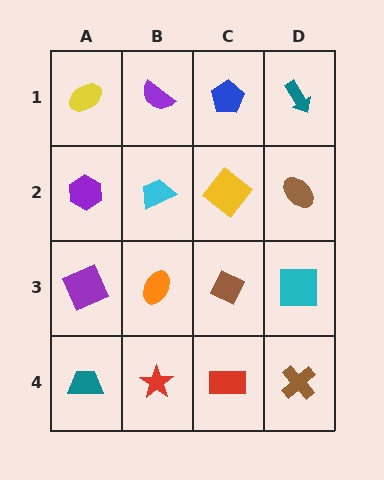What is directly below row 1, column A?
A purple hexagon.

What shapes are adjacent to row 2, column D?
A teal arrow (row 1, column D), a cyan square (row 3, column D), a yellow diamond (row 2, column C).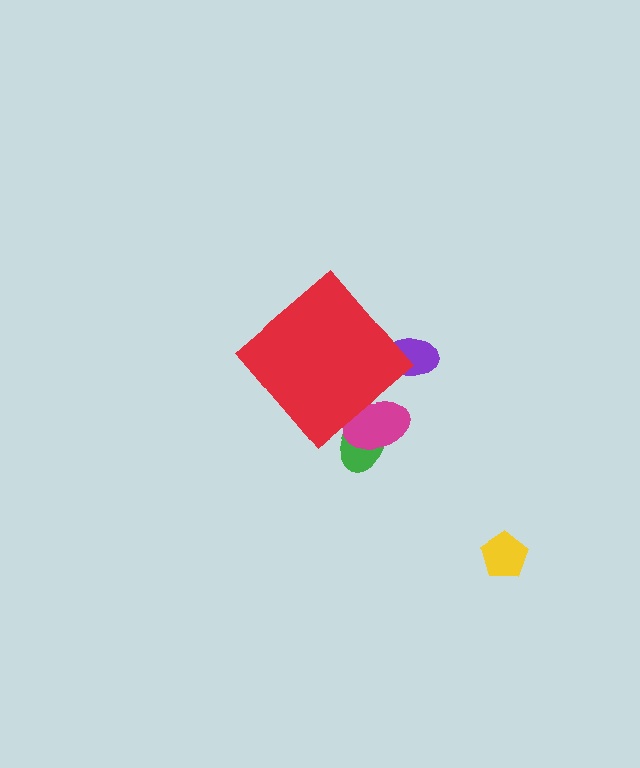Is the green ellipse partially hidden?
Yes, the green ellipse is partially hidden behind the red diamond.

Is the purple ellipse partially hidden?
Yes, the purple ellipse is partially hidden behind the red diamond.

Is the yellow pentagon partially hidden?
No, the yellow pentagon is fully visible.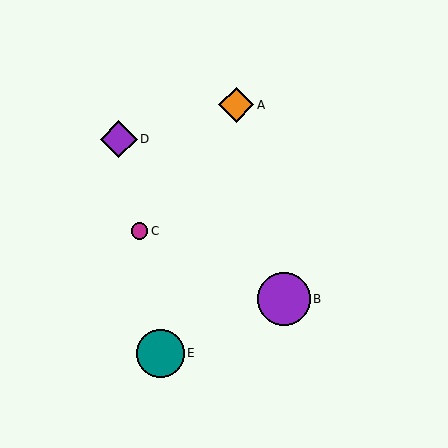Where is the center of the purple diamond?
The center of the purple diamond is at (119, 139).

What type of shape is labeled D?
Shape D is a purple diamond.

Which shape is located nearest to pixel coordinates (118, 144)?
The purple diamond (labeled D) at (119, 139) is nearest to that location.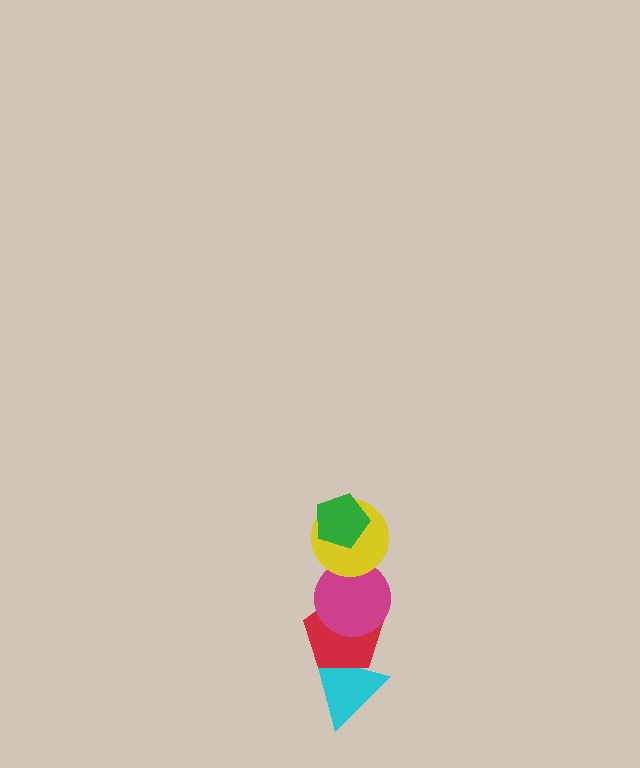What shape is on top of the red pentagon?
The magenta circle is on top of the red pentagon.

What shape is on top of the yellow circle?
The green pentagon is on top of the yellow circle.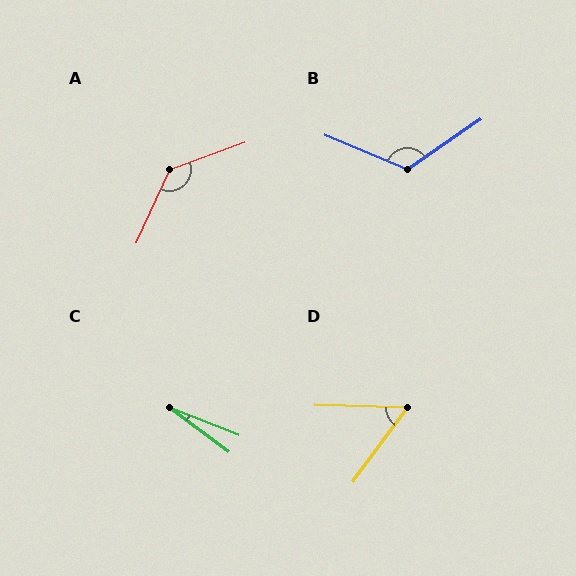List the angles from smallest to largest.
C (15°), D (55°), B (122°), A (135°).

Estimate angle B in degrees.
Approximately 122 degrees.